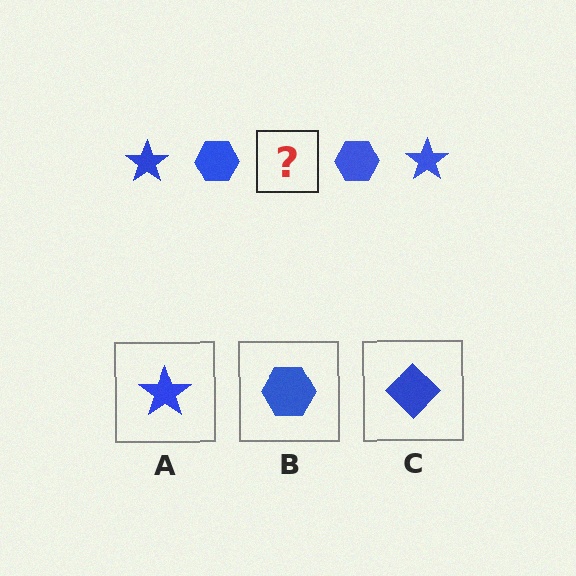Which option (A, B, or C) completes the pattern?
A.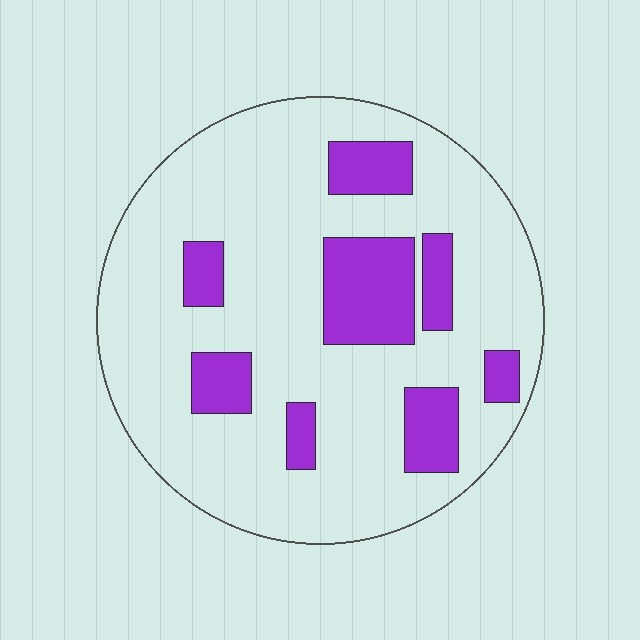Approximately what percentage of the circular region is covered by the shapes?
Approximately 20%.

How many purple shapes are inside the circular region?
8.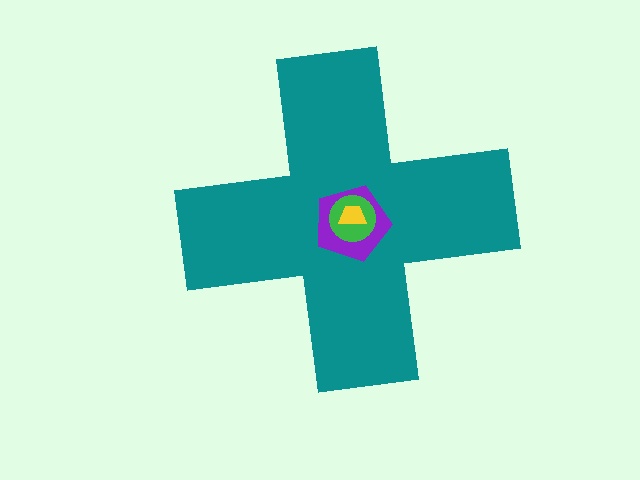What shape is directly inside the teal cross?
The purple pentagon.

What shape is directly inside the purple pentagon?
The green circle.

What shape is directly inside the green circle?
The yellow trapezoid.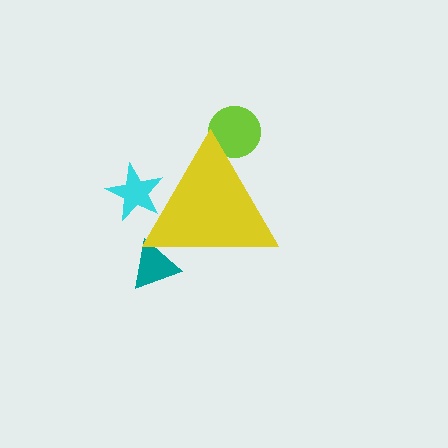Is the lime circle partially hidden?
Yes, the lime circle is partially hidden behind the yellow triangle.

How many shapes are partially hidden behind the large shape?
3 shapes are partially hidden.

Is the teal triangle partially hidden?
Yes, the teal triangle is partially hidden behind the yellow triangle.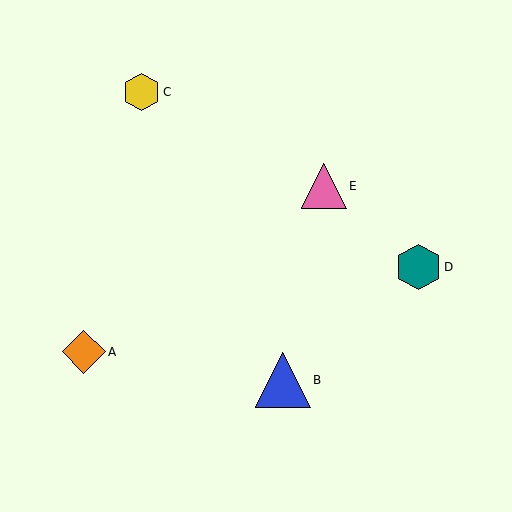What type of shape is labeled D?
Shape D is a teal hexagon.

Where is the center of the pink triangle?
The center of the pink triangle is at (324, 186).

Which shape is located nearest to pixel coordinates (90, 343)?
The orange diamond (labeled A) at (84, 352) is nearest to that location.